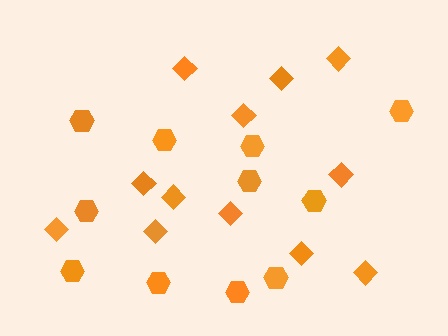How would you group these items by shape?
There are 2 groups: one group of diamonds (12) and one group of hexagons (11).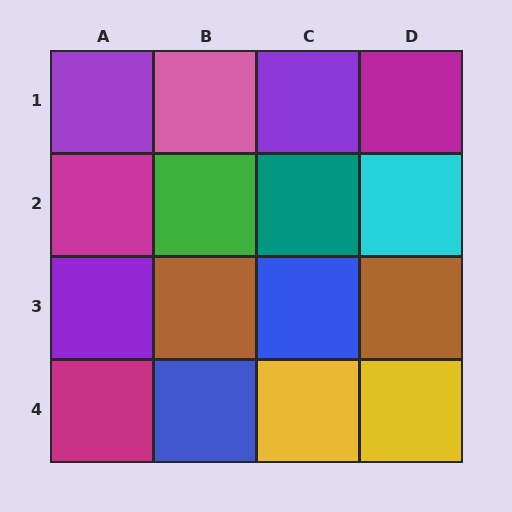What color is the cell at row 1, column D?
Magenta.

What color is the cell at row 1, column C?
Purple.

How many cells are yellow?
2 cells are yellow.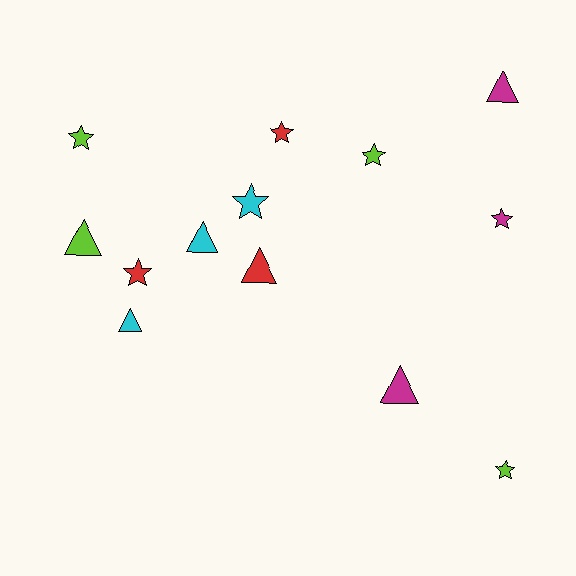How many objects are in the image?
There are 13 objects.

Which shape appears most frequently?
Star, with 7 objects.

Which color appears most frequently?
Lime, with 4 objects.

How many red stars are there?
There are 2 red stars.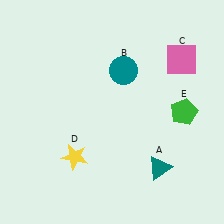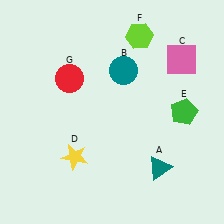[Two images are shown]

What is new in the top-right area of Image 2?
A lime hexagon (F) was added in the top-right area of Image 2.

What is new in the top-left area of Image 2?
A red circle (G) was added in the top-left area of Image 2.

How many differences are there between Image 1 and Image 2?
There are 2 differences between the two images.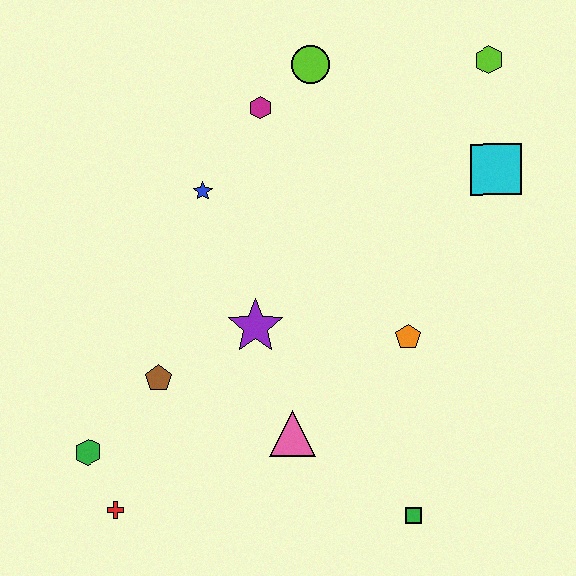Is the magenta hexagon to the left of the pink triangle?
Yes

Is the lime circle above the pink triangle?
Yes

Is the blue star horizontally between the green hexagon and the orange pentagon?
Yes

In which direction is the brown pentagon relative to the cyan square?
The brown pentagon is to the left of the cyan square.